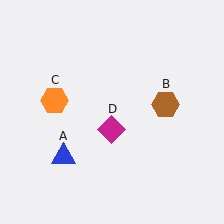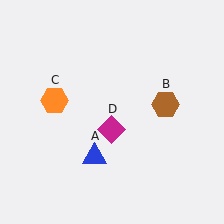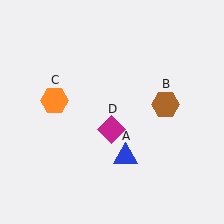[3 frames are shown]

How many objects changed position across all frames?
1 object changed position: blue triangle (object A).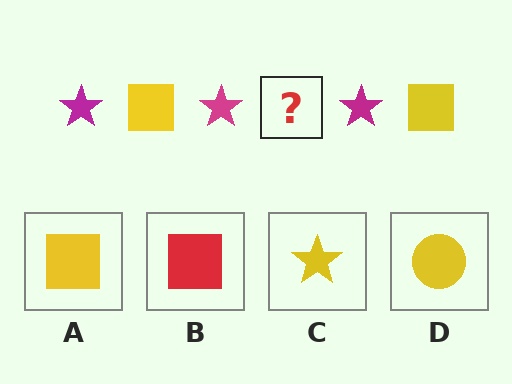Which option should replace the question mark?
Option A.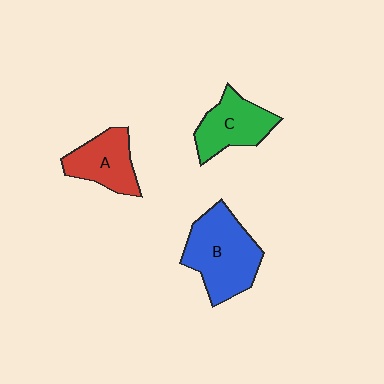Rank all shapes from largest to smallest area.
From largest to smallest: B (blue), C (green), A (red).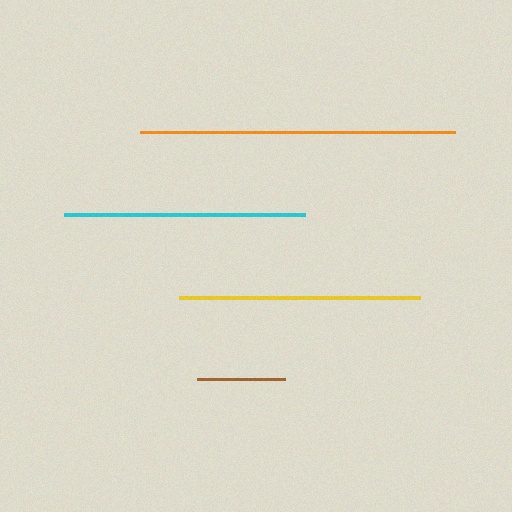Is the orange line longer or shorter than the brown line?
The orange line is longer than the brown line.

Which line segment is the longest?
The orange line is the longest at approximately 315 pixels.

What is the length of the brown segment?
The brown segment is approximately 88 pixels long.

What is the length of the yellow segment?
The yellow segment is approximately 241 pixels long.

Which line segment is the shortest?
The brown line is the shortest at approximately 88 pixels.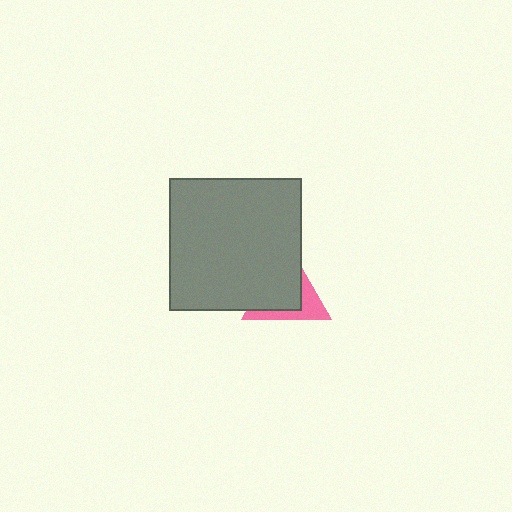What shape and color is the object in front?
The object in front is a gray square.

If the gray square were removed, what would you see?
You would see the complete pink triangle.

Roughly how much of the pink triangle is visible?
A small part of it is visible (roughly 35%).